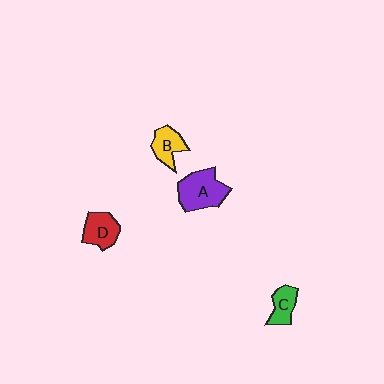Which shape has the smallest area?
Shape C (green).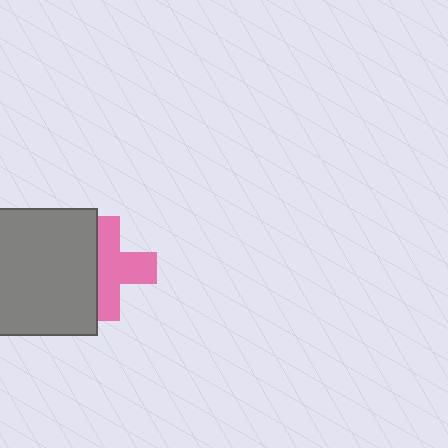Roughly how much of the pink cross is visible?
About half of it is visible (roughly 62%).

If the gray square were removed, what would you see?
You would see the complete pink cross.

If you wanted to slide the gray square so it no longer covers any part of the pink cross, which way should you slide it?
Slide it left — that is the most direct way to separate the two shapes.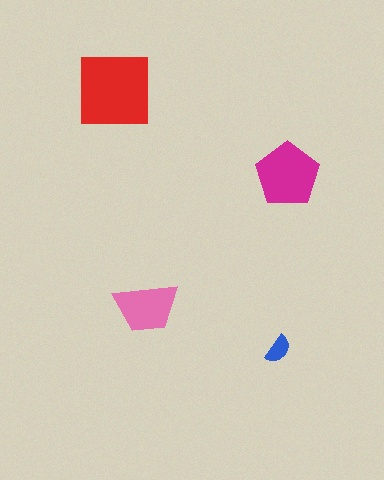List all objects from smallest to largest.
The blue semicircle, the pink trapezoid, the magenta pentagon, the red square.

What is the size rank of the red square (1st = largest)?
1st.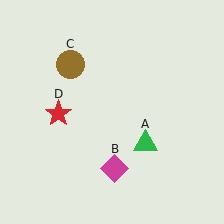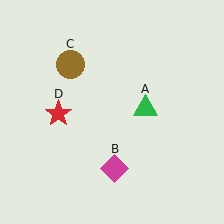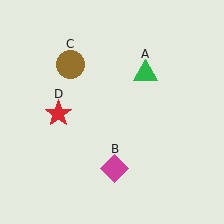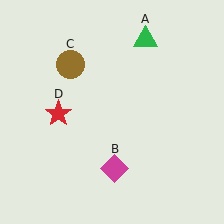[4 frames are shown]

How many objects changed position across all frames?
1 object changed position: green triangle (object A).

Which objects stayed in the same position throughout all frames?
Magenta diamond (object B) and brown circle (object C) and red star (object D) remained stationary.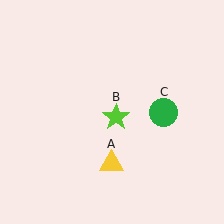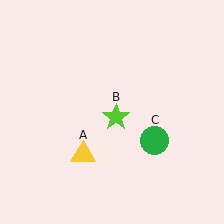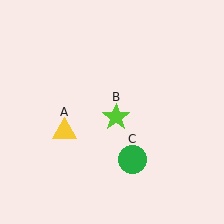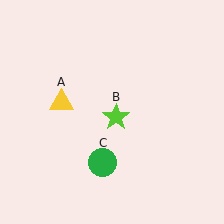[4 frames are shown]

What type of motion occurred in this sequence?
The yellow triangle (object A), green circle (object C) rotated clockwise around the center of the scene.